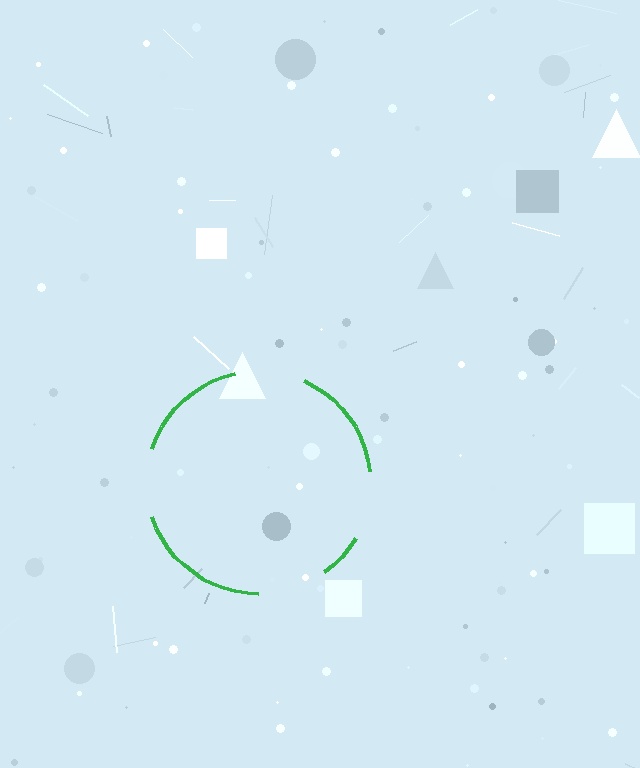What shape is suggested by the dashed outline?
The dashed outline suggests a circle.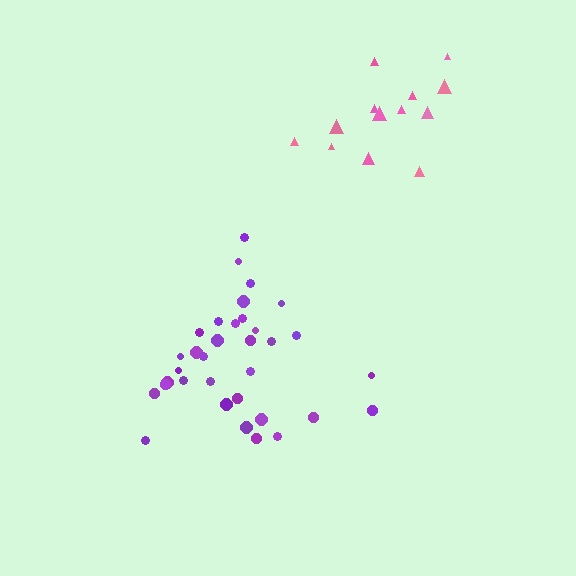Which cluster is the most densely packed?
Purple.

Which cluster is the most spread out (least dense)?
Pink.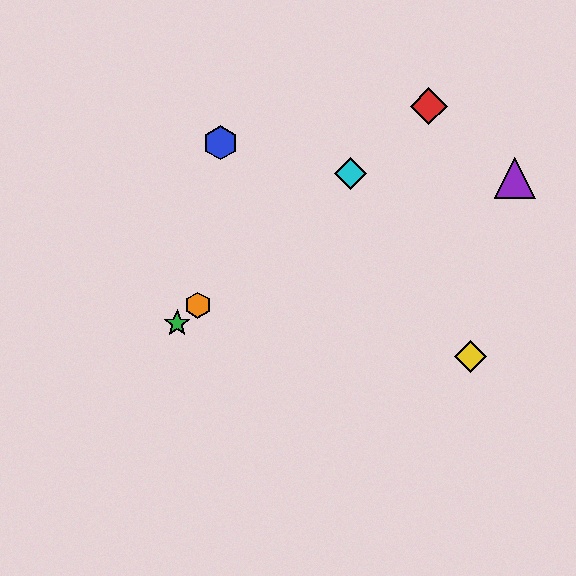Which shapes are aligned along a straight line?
The red diamond, the green star, the orange hexagon, the cyan diamond are aligned along a straight line.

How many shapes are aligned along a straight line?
4 shapes (the red diamond, the green star, the orange hexagon, the cyan diamond) are aligned along a straight line.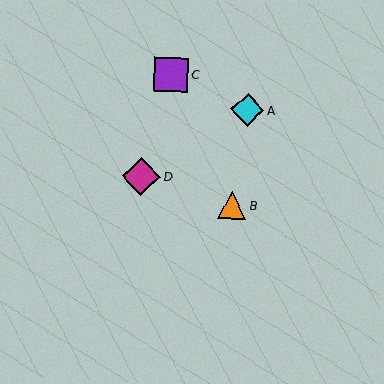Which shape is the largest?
The magenta diamond (labeled D) is the largest.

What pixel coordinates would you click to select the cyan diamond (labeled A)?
Click at (247, 110) to select the cyan diamond A.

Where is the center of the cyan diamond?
The center of the cyan diamond is at (247, 110).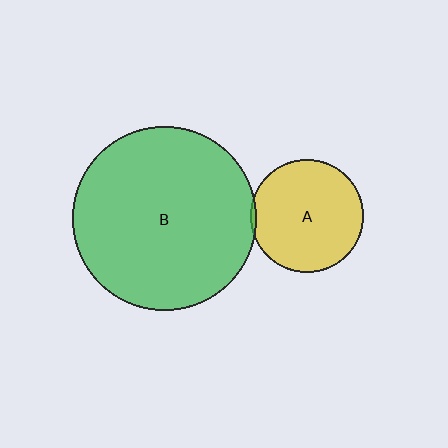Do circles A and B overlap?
Yes.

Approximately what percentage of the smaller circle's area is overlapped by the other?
Approximately 5%.